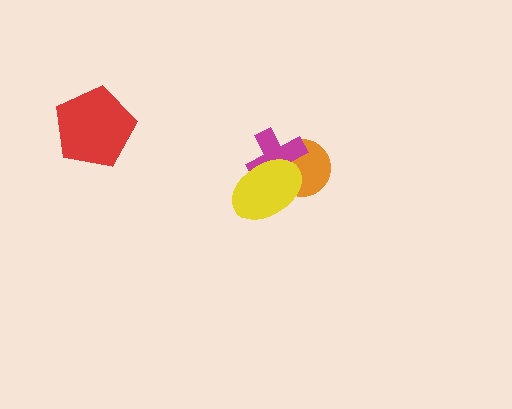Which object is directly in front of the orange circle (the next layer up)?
The magenta cross is directly in front of the orange circle.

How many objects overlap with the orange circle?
2 objects overlap with the orange circle.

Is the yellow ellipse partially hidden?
No, no other shape covers it.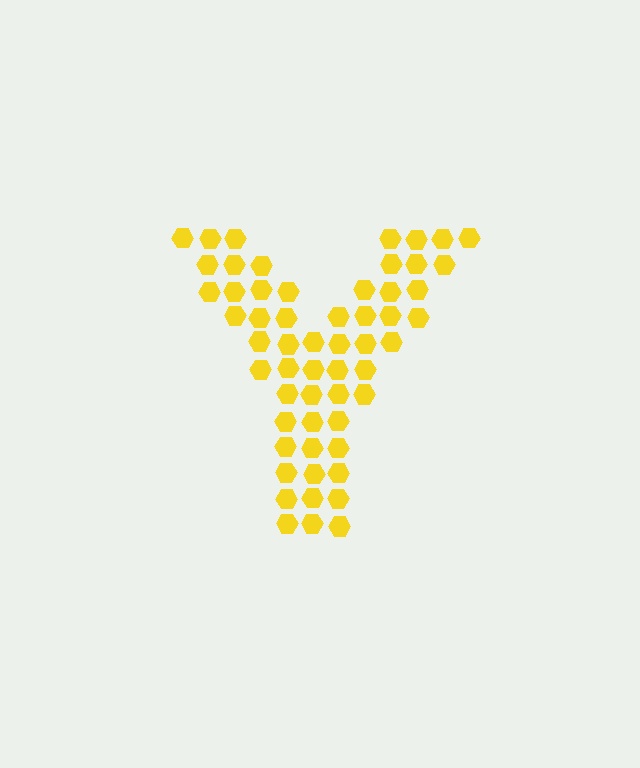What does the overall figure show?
The overall figure shows the letter Y.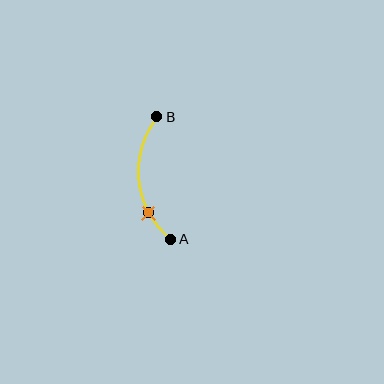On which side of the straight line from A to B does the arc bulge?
The arc bulges to the left of the straight line connecting A and B.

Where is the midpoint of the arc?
The arc midpoint is the point on the curve farthest from the straight line joining A and B. It sits to the left of that line.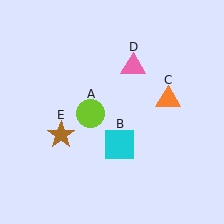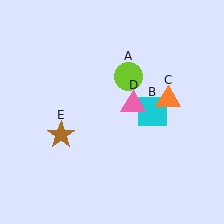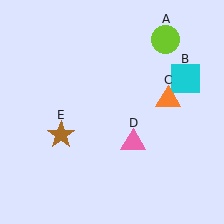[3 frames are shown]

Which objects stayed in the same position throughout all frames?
Orange triangle (object C) and brown star (object E) remained stationary.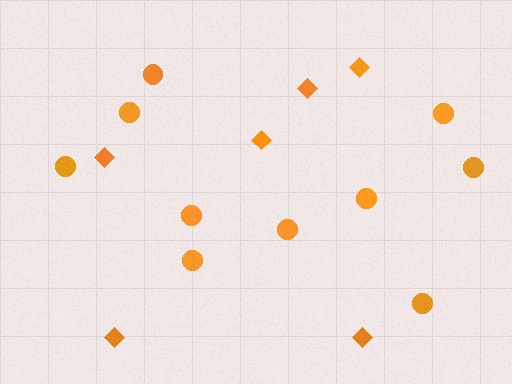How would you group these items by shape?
There are 2 groups: one group of circles (10) and one group of diamonds (6).